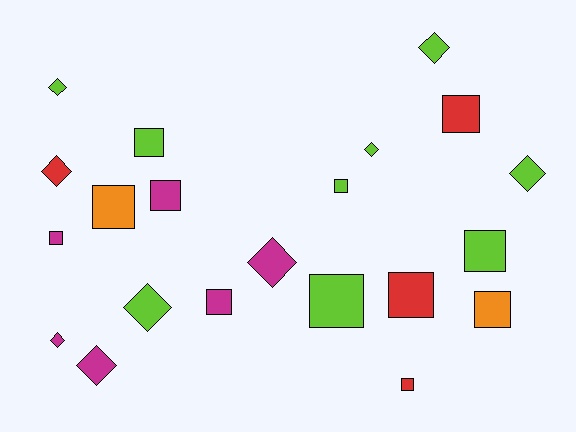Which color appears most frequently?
Lime, with 9 objects.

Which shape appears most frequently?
Square, with 12 objects.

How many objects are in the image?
There are 21 objects.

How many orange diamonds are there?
There are no orange diamonds.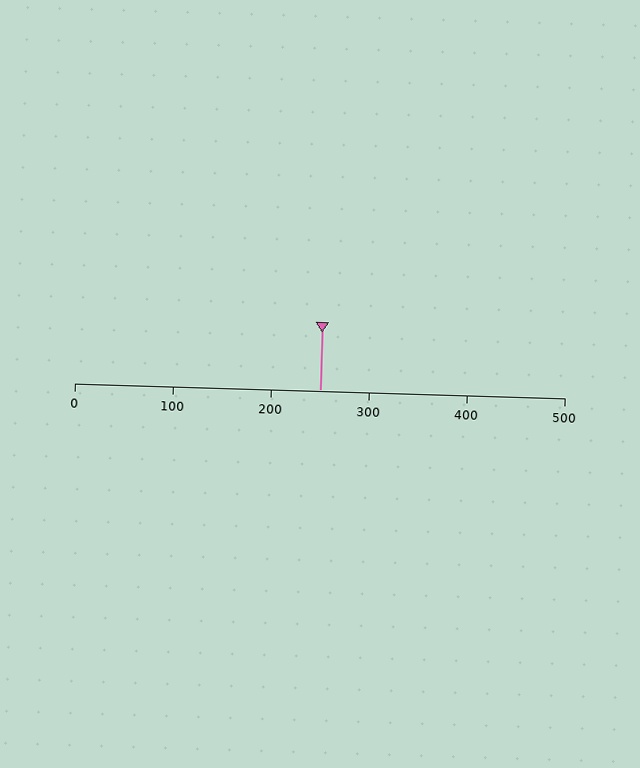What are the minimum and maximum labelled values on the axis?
The axis runs from 0 to 500.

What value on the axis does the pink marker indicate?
The marker indicates approximately 250.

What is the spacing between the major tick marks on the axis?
The major ticks are spaced 100 apart.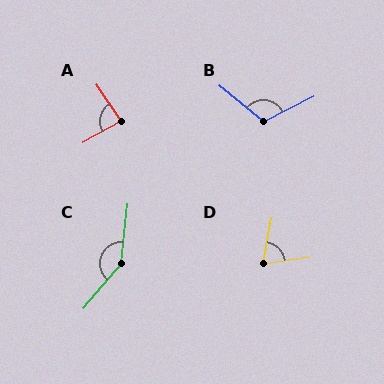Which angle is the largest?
C, at approximately 147 degrees.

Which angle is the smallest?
D, at approximately 71 degrees.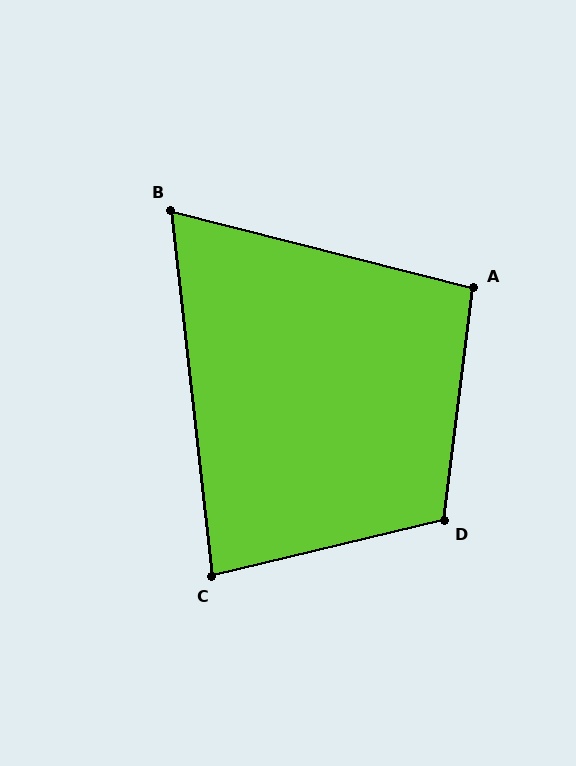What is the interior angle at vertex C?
Approximately 83 degrees (acute).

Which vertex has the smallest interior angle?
B, at approximately 69 degrees.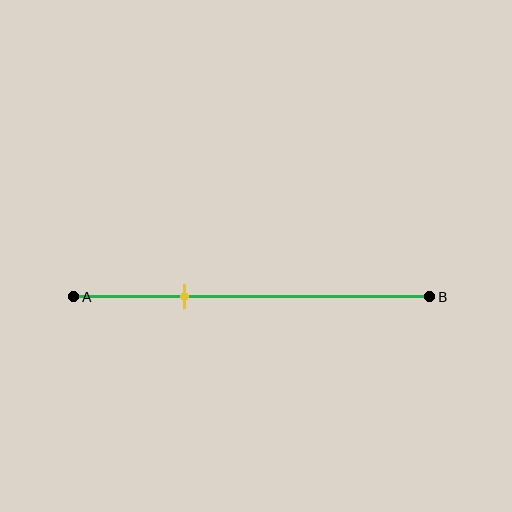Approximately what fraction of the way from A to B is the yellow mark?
The yellow mark is approximately 30% of the way from A to B.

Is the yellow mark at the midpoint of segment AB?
No, the mark is at about 30% from A, not at the 50% midpoint.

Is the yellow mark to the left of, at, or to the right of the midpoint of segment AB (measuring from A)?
The yellow mark is to the left of the midpoint of segment AB.